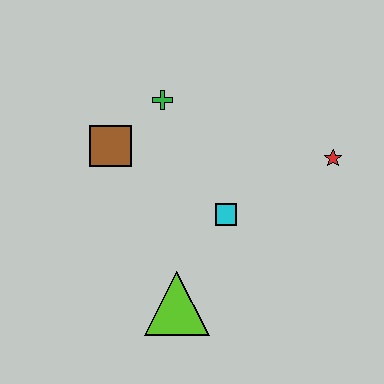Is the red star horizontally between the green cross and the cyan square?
No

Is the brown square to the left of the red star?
Yes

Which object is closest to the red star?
The cyan square is closest to the red star.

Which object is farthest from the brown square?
The red star is farthest from the brown square.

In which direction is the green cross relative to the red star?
The green cross is to the left of the red star.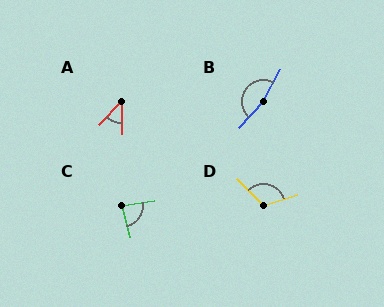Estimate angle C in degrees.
Approximately 85 degrees.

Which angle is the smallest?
A, at approximately 45 degrees.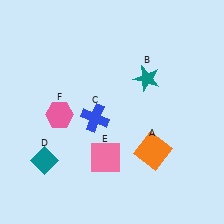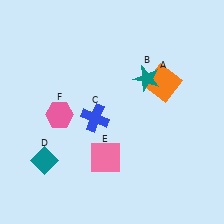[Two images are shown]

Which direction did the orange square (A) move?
The orange square (A) moved up.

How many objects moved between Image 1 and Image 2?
1 object moved between the two images.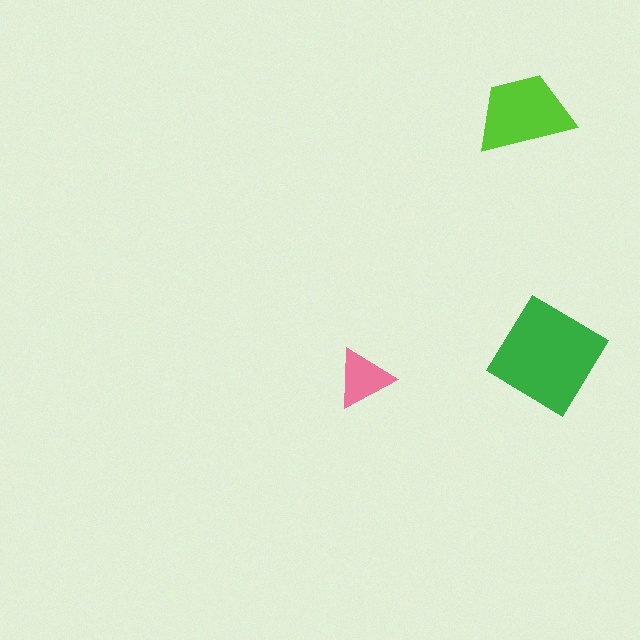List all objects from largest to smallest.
The green diamond, the lime trapezoid, the pink triangle.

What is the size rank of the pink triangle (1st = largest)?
3rd.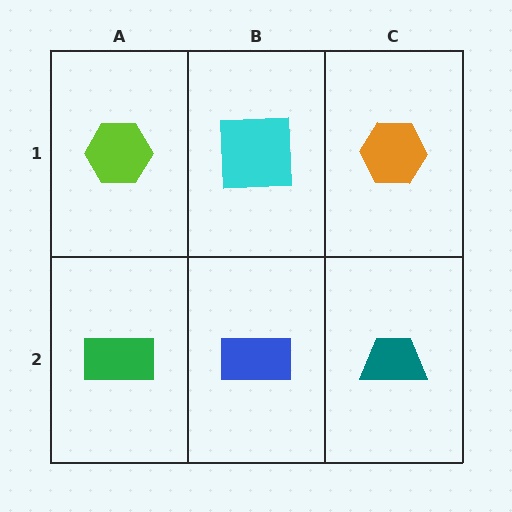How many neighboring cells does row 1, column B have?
3.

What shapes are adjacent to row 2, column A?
A lime hexagon (row 1, column A), a blue rectangle (row 2, column B).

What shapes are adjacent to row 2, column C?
An orange hexagon (row 1, column C), a blue rectangle (row 2, column B).